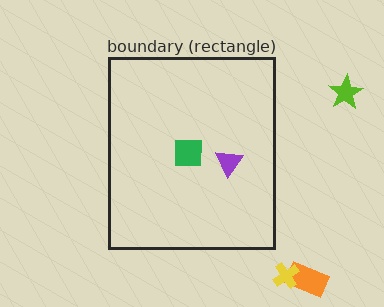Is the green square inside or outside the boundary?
Inside.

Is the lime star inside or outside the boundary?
Outside.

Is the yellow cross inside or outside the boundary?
Outside.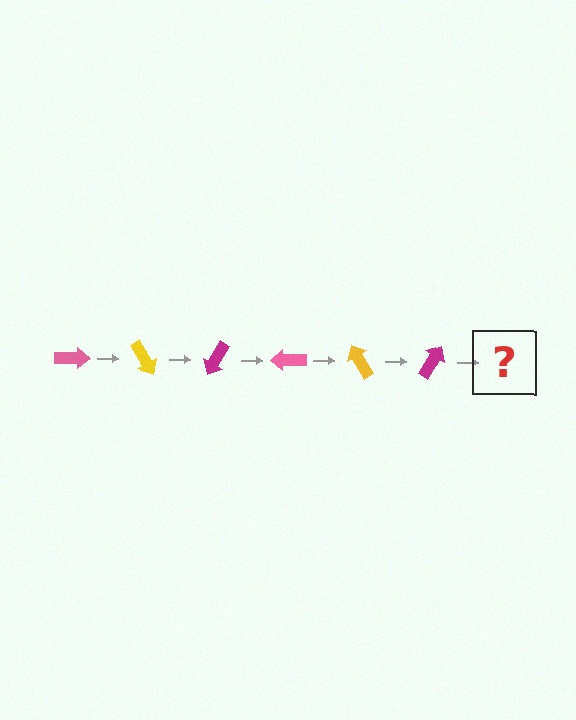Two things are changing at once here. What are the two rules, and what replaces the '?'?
The two rules are that it rotates 60 degrees each step and the color cycles through pink, yellow, and magenta. The '?' should be a pink arrow, rotated 360 degrees from the start.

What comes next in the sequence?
The next element should be a pink arrow, rotated 360 degrees from the start.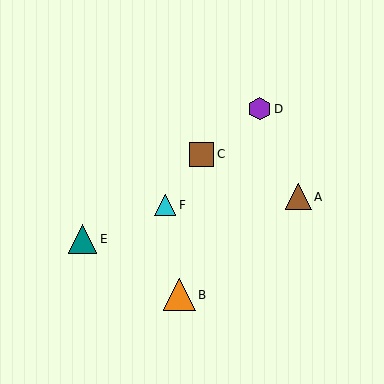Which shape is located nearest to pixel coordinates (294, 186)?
The brown triangle (labeled A) at (298, 197) is nearest to that location.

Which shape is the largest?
The orange triangle (labeled B) is the largest.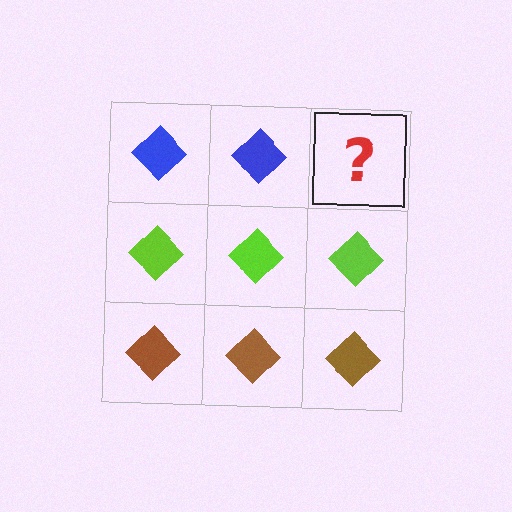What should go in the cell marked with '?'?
The missing cell should contain a blue diamond.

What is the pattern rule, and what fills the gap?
The rule is that each row has a consistent color. The gap should be filled with a blue diamond.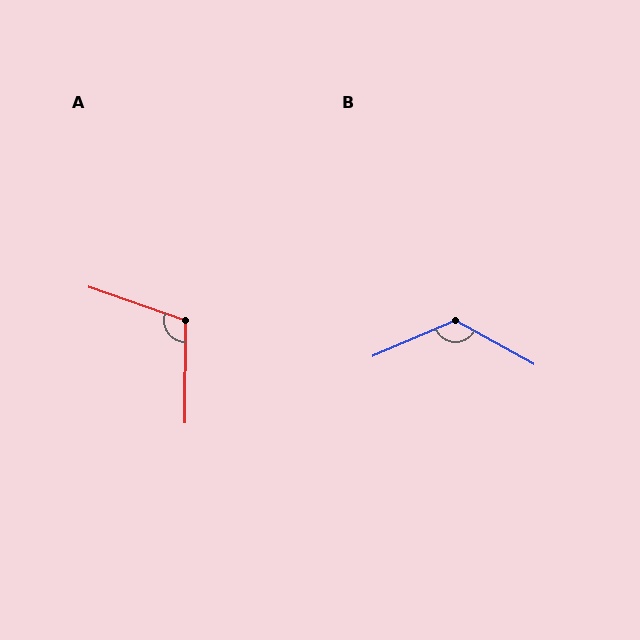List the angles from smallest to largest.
A (109°), B (128°).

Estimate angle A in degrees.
Approximately 109 degrees.